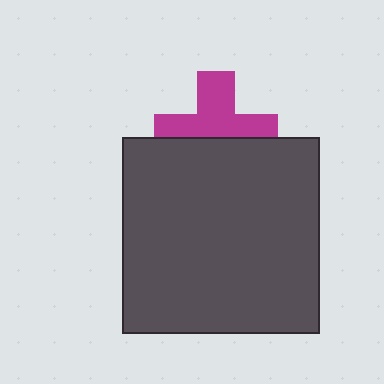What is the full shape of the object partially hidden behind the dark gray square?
The partially hidden object is a magenta cross.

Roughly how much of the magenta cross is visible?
About half of it is visible (roughly 57%).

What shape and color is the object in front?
The object in front is a dark gray square.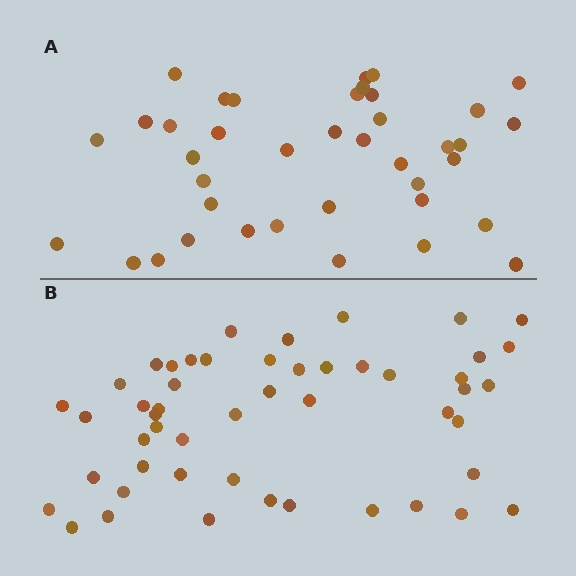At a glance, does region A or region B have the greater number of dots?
Region B (the bottom region) has more dots.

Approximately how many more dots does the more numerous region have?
Region B has roughly 12 or so more dots than region A.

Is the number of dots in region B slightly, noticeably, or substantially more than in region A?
Region B has noticeably more, but not dramatically so. The ratio is roughly 1.3 to 1.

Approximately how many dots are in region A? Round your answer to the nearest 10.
About 40 dots. (The exact count is 39, which rounds to 40.)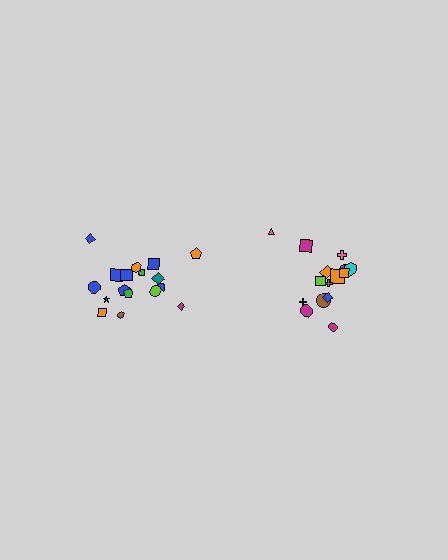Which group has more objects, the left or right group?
The left group.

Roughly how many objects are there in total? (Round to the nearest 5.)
Roughly 35 objects in total.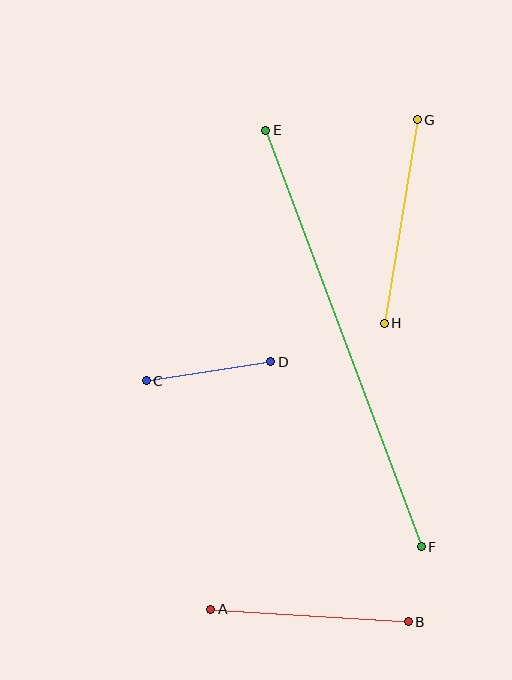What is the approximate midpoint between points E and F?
The midpoint is at approximately (343, 339) pixels.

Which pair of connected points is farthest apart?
Points E and F are farthest apart.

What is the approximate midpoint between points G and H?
The midpoint is at approximately (401, 221) pixels.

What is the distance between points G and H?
The distance is approximately 206 pixels.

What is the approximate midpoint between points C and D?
The midpoint is at approximately (208, 371) pixels.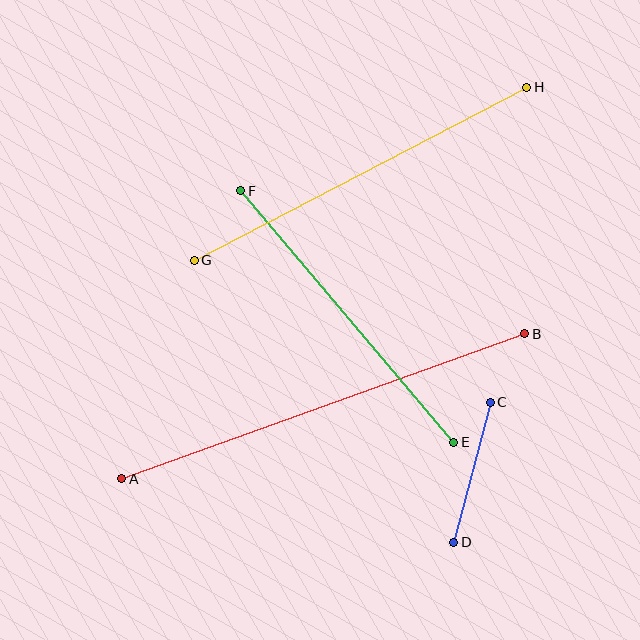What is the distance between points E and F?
The distance is approximately 330 pixels.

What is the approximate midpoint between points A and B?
The midpoint is at approximately (323, 406) pixels.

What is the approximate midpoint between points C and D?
The midpoint is at approximately (472, 472) pixels.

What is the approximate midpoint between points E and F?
The midpoint is at approximately (347, 316) pixels.